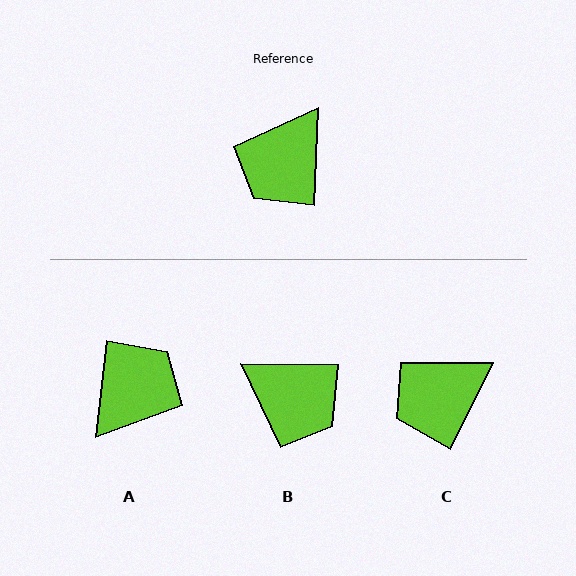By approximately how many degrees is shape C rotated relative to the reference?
Approximately 24 degrees clockwise.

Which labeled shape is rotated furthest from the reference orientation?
A, about 176 degrees away.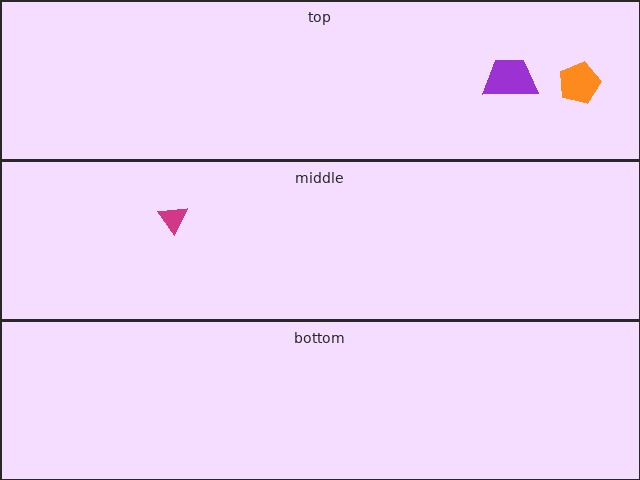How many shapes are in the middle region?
1.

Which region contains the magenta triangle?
The middle region.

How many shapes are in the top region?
2.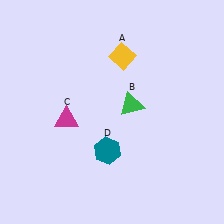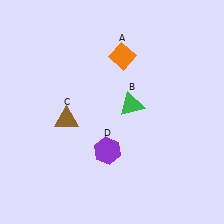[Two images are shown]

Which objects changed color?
A changed from yellow to orange. C changed from magenta to brown. D changed from teal to purple.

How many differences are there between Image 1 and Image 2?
There are 3 differences between the two images.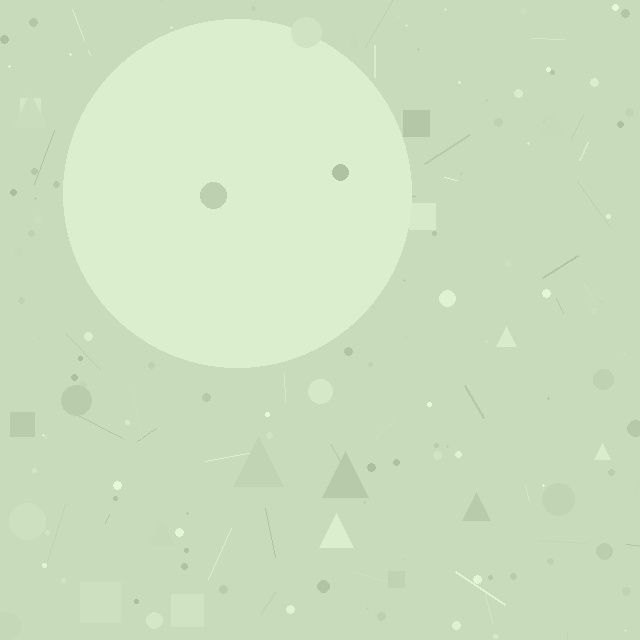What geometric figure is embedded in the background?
A circle is embedded in the background.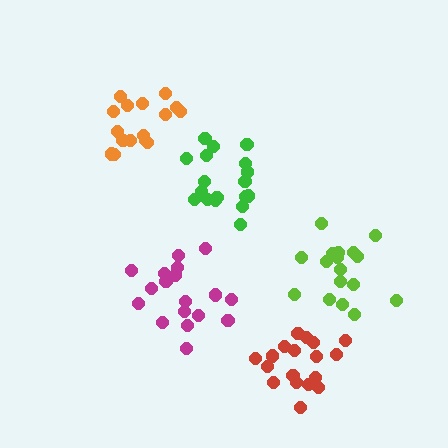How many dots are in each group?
Group 1: 18 dots, Group 2: 18 dots, Group 3: 18 dots, Group 4: 17 dots, Group 5: 16 dots (87 total).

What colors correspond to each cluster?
The clusters are colored: green, magenta, red, lime, orange.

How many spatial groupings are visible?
There are 5 spatial groupings.